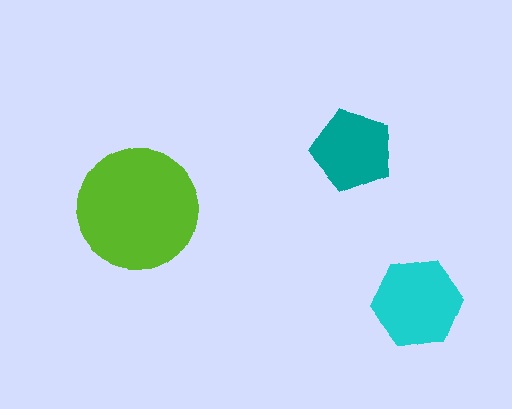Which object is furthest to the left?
The lime circle is leftmost.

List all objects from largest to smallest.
The lime circle, the cyan hexagon, the teal pentagon.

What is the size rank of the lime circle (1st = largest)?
1st.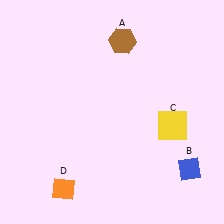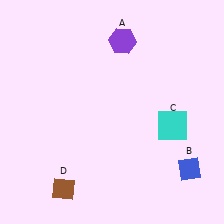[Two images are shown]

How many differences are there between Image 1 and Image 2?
There are 3 differences between the two images.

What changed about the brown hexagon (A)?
In Image 1, A is brown. In Image 2, it changed to purple.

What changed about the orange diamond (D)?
In Image 1, D is orange. In Image 2, it changed to brown.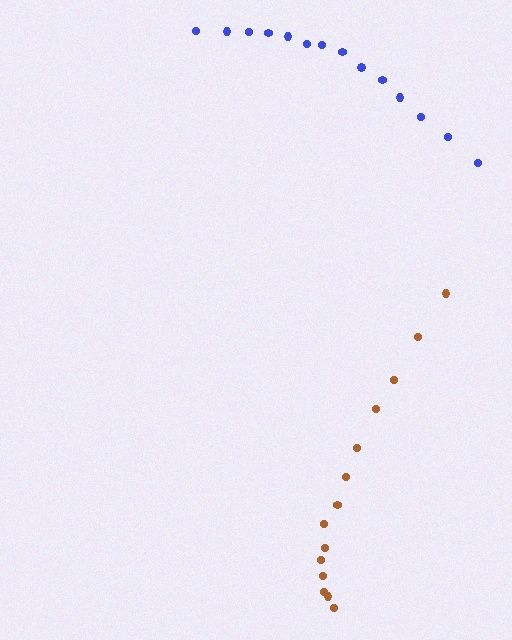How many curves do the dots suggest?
There are 2 distinct paths.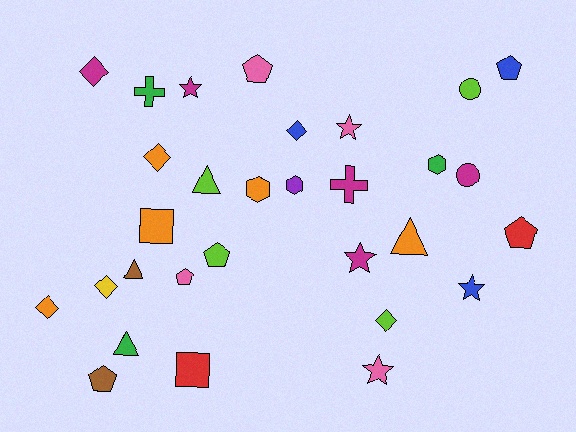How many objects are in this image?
There are 30 objects.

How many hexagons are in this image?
There are 3 hexagons.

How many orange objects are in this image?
There are 5 orange objects.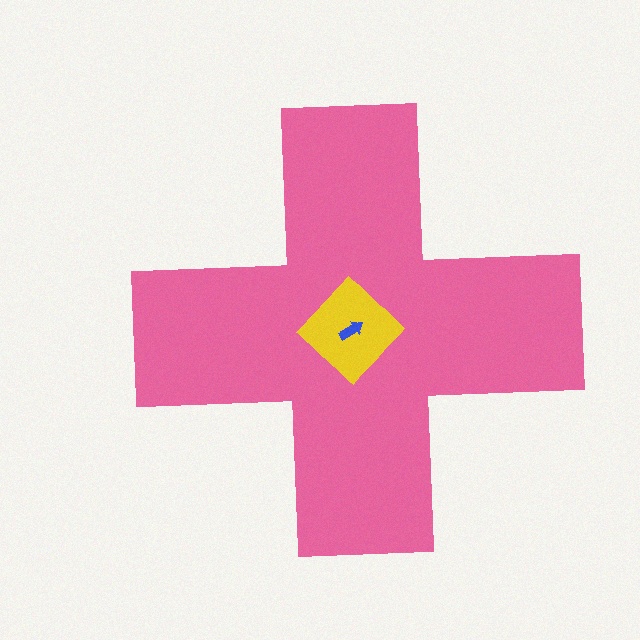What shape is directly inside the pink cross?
The yellow diamond.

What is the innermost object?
The blue arrow.